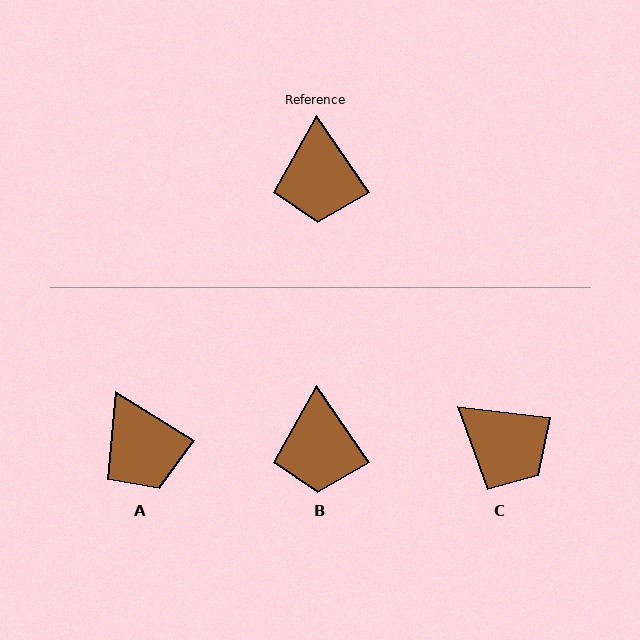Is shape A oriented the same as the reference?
No, it is off by about 24 degrees.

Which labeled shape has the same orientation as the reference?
B.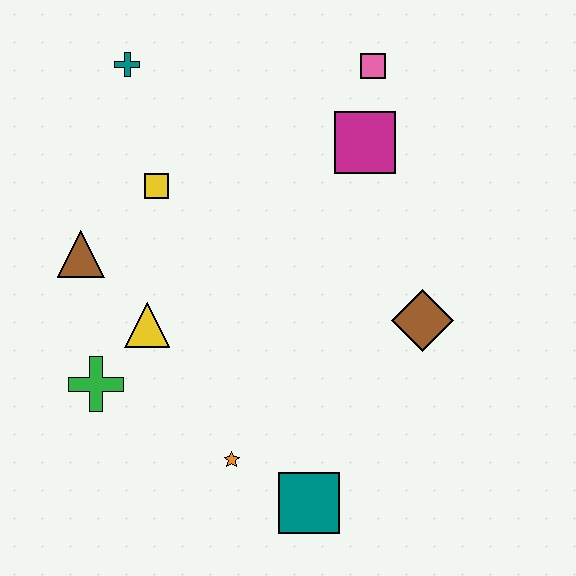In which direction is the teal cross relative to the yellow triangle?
The teal cross is above the yellow triangle.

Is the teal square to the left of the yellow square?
No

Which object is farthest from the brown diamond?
The teal cross is farthest from the brown diamond.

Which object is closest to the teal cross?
The yellow square is closest to the teal cross.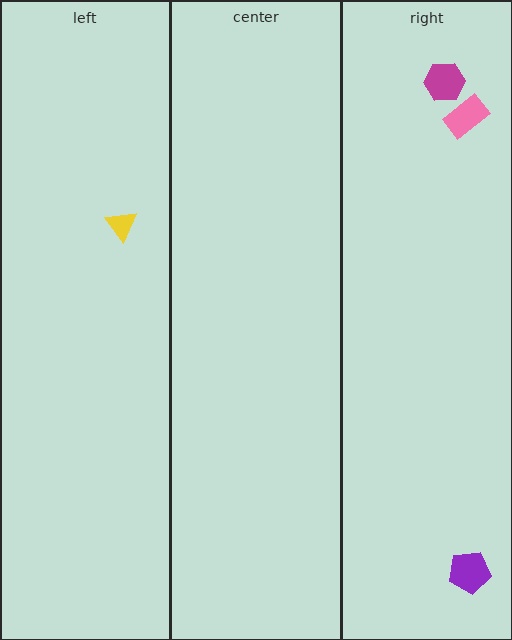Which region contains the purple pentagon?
The right region.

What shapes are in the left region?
The yellow triangle.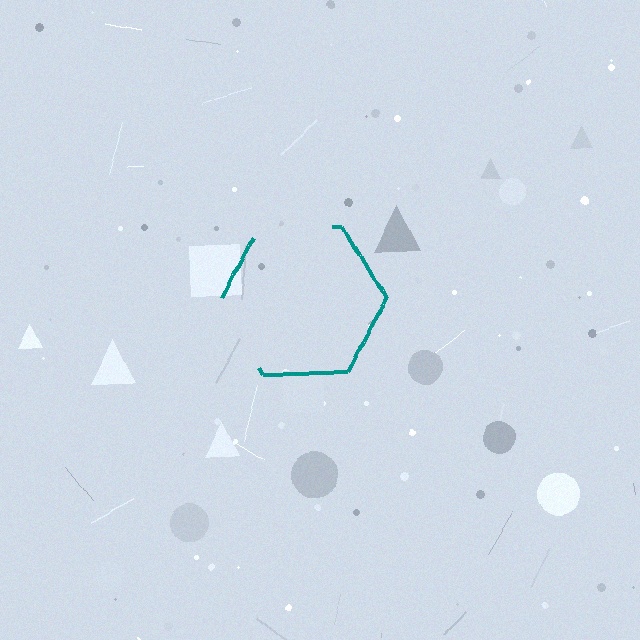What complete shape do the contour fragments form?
The contour fragments form a hexagon.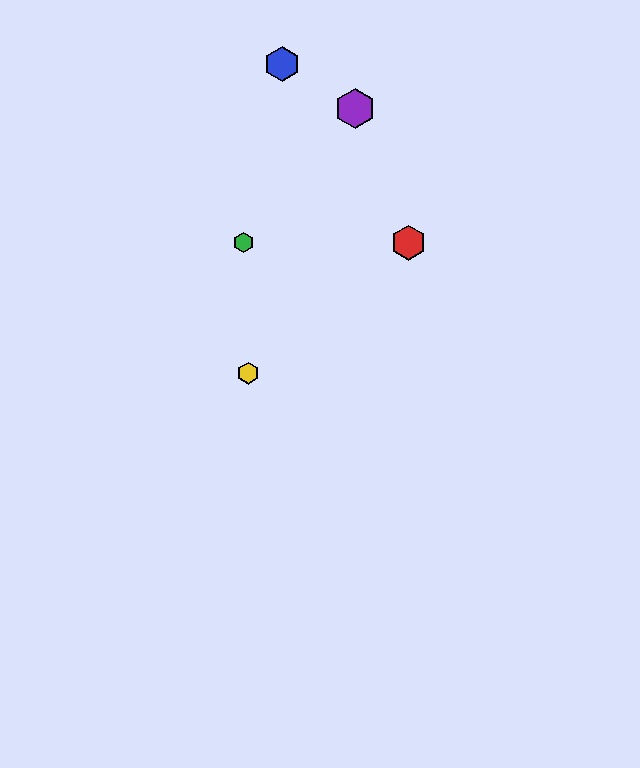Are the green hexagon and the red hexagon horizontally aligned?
Yes, both are at y≈243.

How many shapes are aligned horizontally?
2 shapes (the red hexagon, the green hexagon) are aligned horizontally.